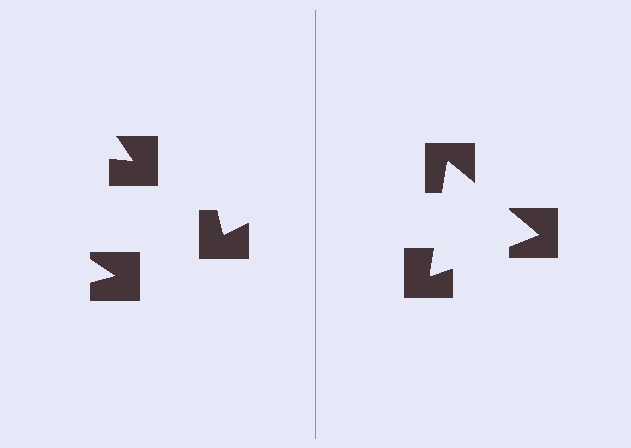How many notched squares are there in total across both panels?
6 — 3 on each side.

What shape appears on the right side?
An illusory triangle.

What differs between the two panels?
The notched squares are positioned identically on both sides; only the wedge orientations differ. On the right they align to a triangle; on the left they are misaligned.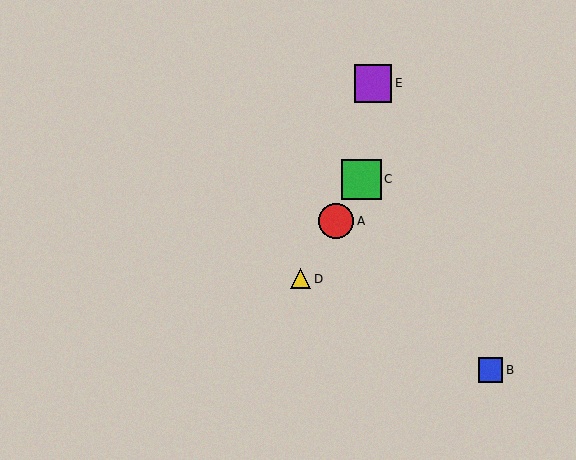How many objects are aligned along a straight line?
3 objects (A, C, D) are aligned along a straight line.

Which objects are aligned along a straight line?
Objects A, C, D are aligned along a straight line.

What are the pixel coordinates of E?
Object E is at (373, 83).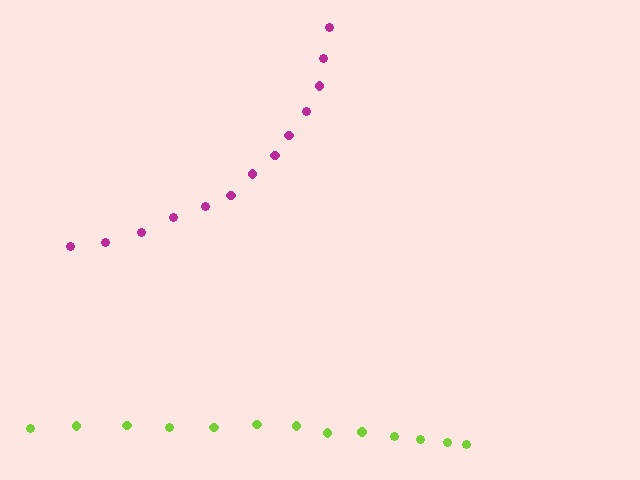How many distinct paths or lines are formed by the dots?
There are 2 distinct paths.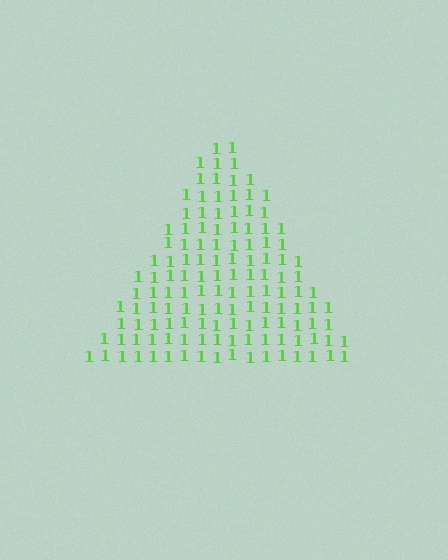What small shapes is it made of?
It is made of small digit 1's.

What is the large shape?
The large shape is a triangle.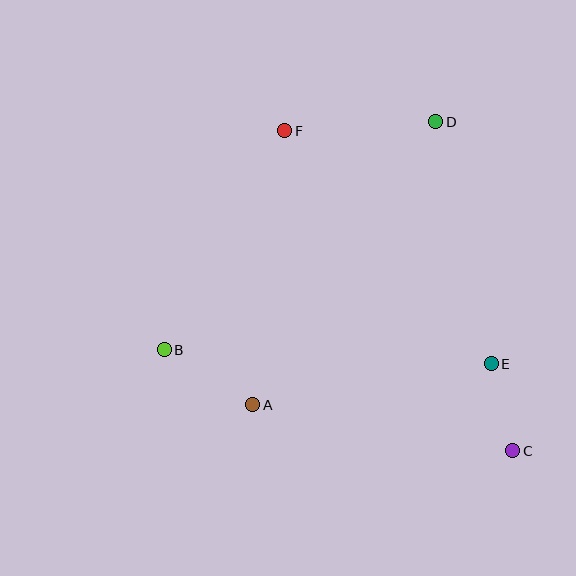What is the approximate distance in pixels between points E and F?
The distance between E and F is approximately 311 pixels.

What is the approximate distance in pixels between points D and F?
The distance between D and F is approximately 151 pixels.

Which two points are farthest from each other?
Points C and F are farthest from each other.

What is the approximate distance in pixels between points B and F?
The distance between B and F is approximately 250 pixels.